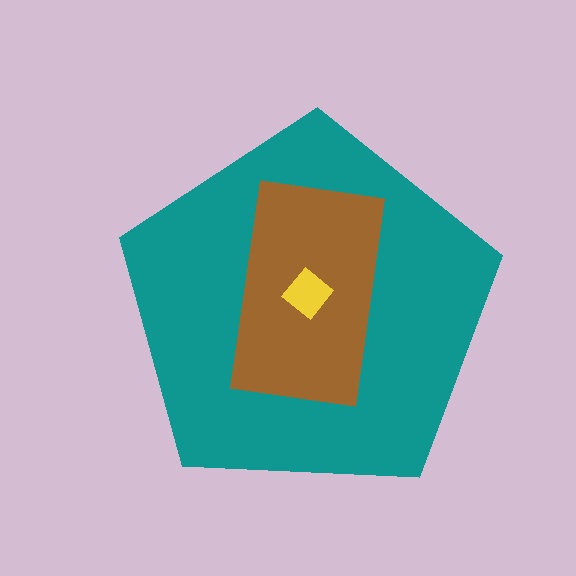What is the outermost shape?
The teal pentagon.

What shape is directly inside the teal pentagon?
The brown rectangle.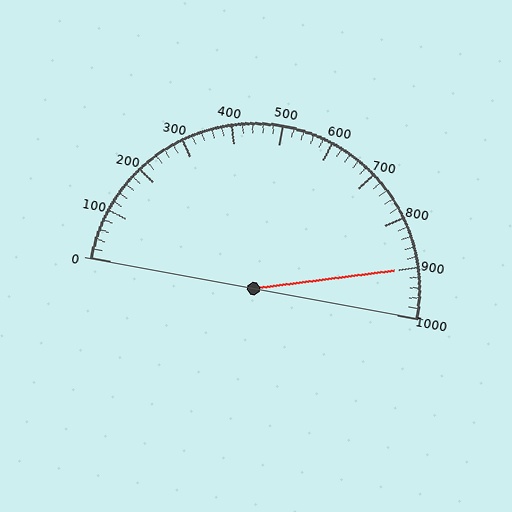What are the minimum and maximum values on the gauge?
The gauge ranges from 0 to 1000.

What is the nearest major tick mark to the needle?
The nearest major tick mark is 900.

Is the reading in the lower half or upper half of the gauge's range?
The reading is in the upper half of the range (0 to 1000).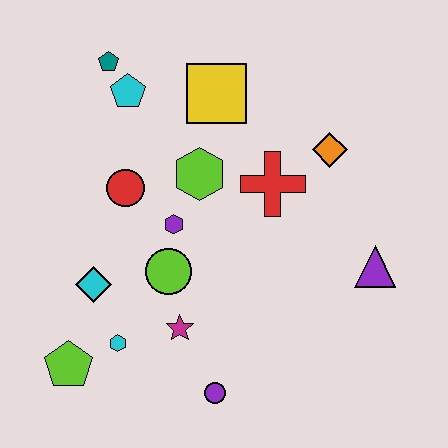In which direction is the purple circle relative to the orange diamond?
The purple circle is below the orange diamond.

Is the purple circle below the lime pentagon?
Yes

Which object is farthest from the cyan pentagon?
The purple circle is farthest from the cyan pentagon.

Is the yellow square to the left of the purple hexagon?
No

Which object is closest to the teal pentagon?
The cyan pentagon is closest to the teal pentagon.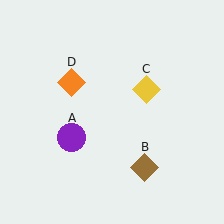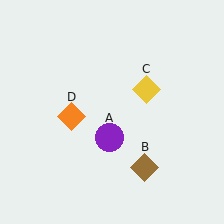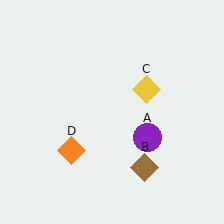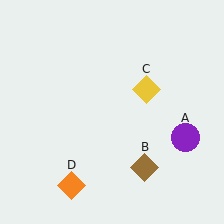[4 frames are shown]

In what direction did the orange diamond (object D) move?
The orange diamond (object D) moved down.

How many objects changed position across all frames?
2 objects changed position: purple circle (object A), orange diamond (object D).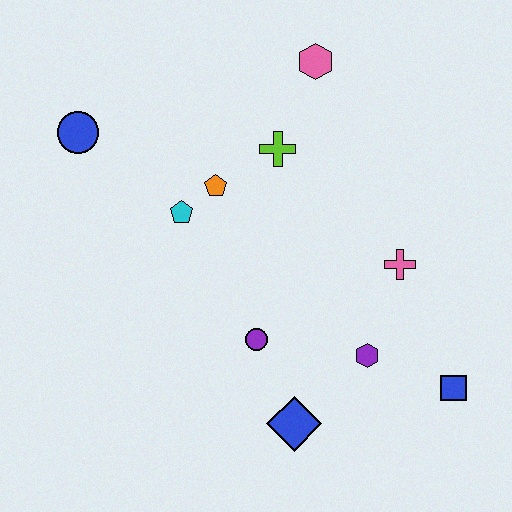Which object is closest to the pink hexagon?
The lime cross is closest to the pink hexagon.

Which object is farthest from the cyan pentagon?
The blue square is farthest from the cyan pentagon.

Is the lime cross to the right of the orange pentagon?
Yes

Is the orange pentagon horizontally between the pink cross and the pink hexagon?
No